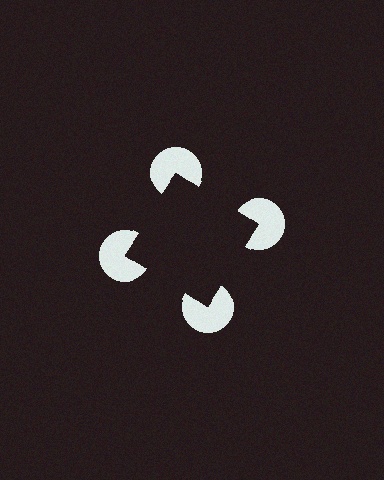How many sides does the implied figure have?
4 sides.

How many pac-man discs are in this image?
There are 4 — one at each vertex of the illusory square.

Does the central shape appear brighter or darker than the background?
It typically appears slightly darker than the background, even though no actual brightness change is drawn.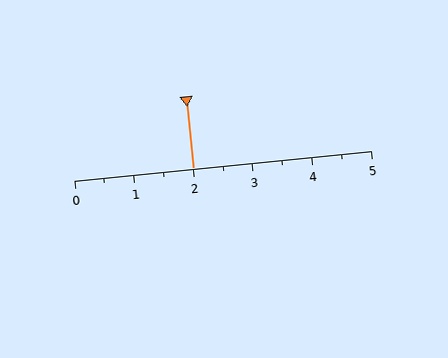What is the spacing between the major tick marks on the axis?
The major ticks are spaced 1 apart.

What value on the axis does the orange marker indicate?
The marker indicates approximately 2.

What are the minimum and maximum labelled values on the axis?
The axis runs from 0 to 5.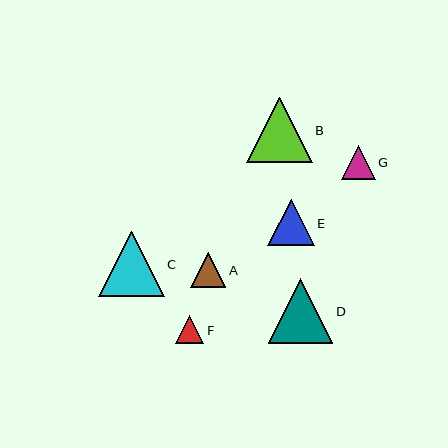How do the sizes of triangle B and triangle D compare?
Triangle B and triangle D are approximately the same size.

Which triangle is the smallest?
Triangle F is the smallest with a size of approximately 28 pixels.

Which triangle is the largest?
Triangle B is the largest with a size of approximately 66 pixels.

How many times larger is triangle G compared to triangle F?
Triangle G is approximately 1.2 times the size of triangle F.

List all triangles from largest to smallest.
From largest to smallest: B, C, D, E, A, G, F.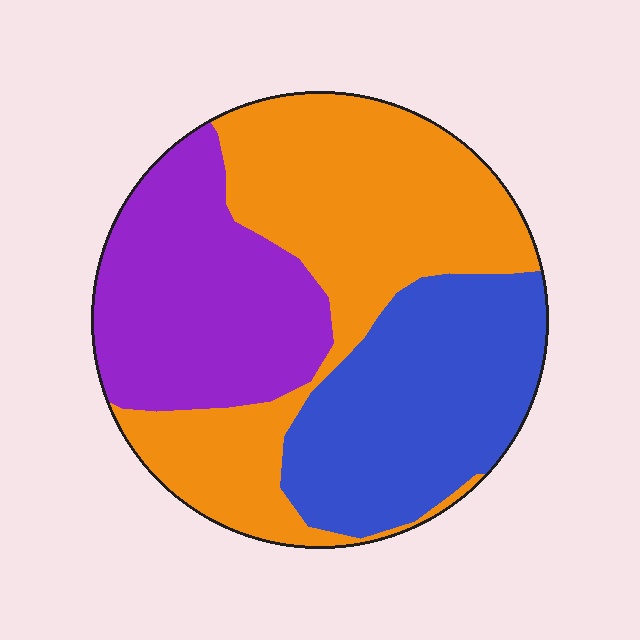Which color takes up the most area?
Orange, at roughly 40%.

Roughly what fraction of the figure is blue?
Blue covers roughly 30% of the figure.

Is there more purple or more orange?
Orange.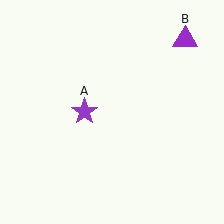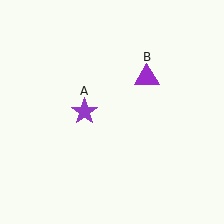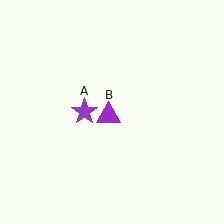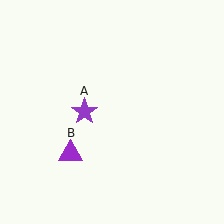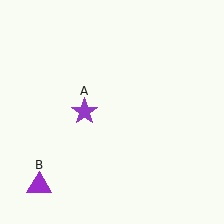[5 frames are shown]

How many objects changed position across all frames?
1 object changed position: purple triangle (object B).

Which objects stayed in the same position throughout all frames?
Purple star (object A) remained stationary.